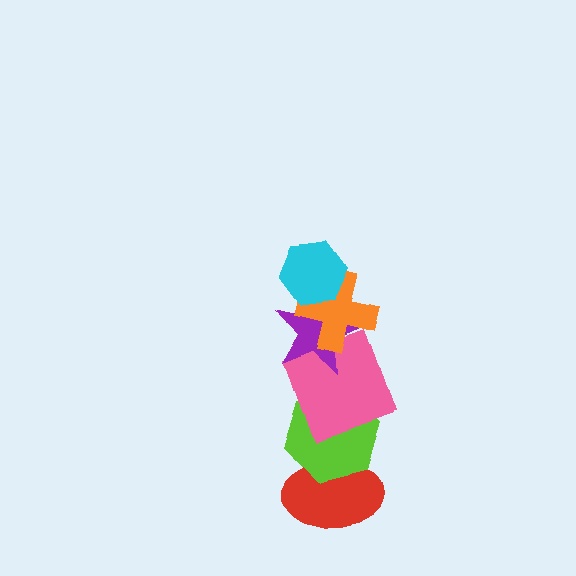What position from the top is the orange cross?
The orange cross is 2nd from the top.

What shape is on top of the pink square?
The purple star is on top of the pink square.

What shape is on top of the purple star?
The orange cross is on top of the purple star.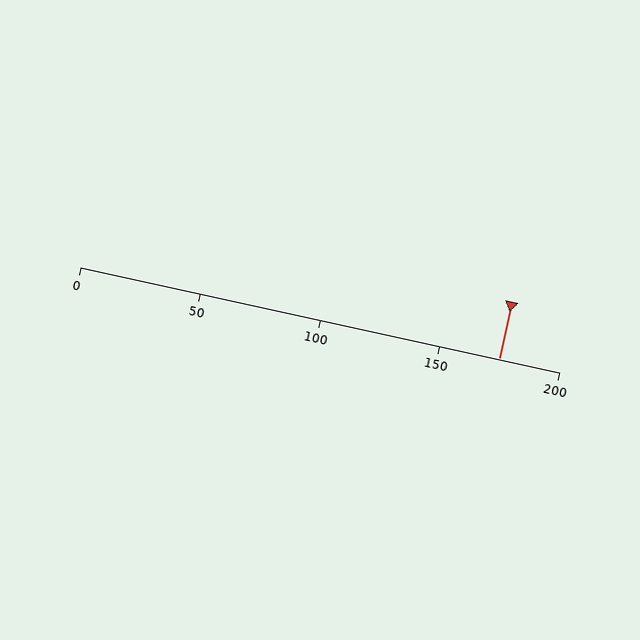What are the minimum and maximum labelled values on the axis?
The axis runs from 0 to 200.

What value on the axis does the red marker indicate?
The marker indicates approximately 175.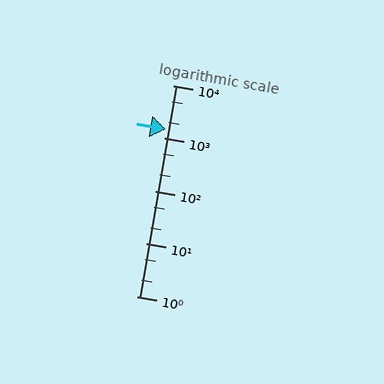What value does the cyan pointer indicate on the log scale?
The pointer indicates approximately 1500.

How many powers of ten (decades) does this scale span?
The scale spans 4 decades, from 1 to 10000.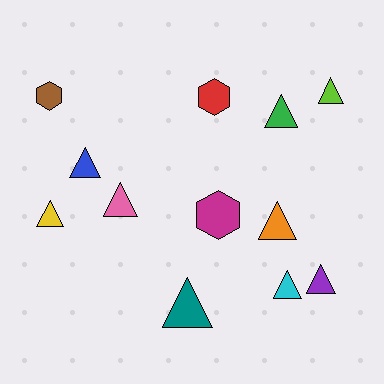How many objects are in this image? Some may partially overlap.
There are 12 objects.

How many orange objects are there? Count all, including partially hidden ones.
There is 1 orange object.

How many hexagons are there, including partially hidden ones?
There are 3 hexagons.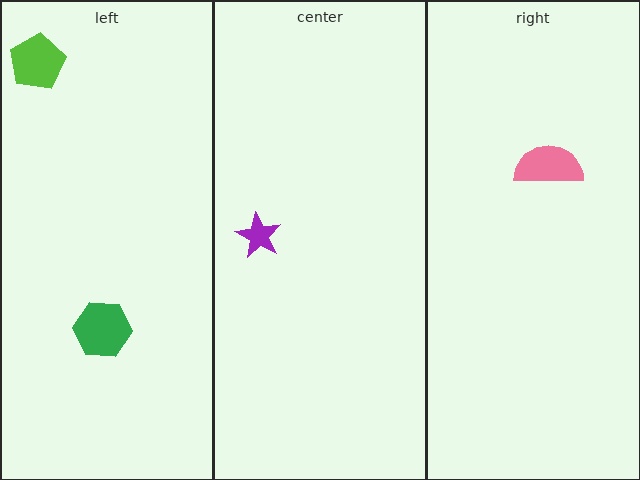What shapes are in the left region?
The green hexagon, the lime pentagon.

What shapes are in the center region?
The purple star.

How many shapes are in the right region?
1.